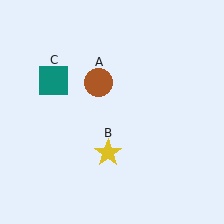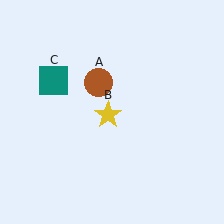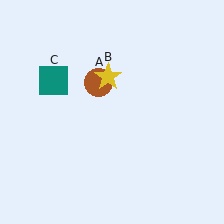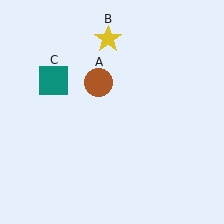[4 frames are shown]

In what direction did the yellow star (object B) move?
The yellow star (object B) moved up.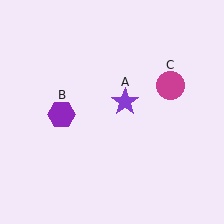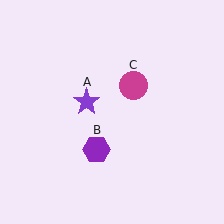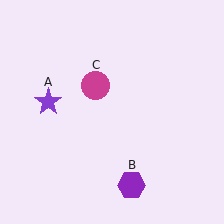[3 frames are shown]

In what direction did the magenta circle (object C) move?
The magenta circle (object C) moved left.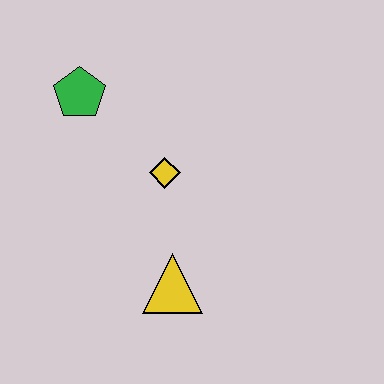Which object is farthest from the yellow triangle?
The green pentagon is farthest from the yellow triangle.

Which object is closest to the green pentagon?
The yellow diamond is closest to the green pentagon.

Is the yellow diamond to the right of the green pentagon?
Yes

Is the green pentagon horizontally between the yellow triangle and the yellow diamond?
No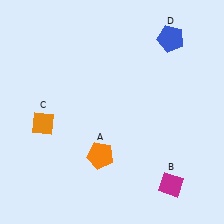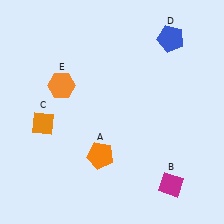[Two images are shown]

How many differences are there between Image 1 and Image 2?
There is 1 difference between the two images.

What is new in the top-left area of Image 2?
An orange hexagon (E) was added in the top-left area of Image 2.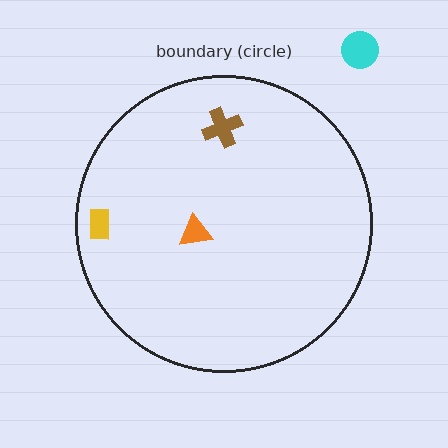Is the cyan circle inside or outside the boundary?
Outside.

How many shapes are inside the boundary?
3 inside, 1 outside.